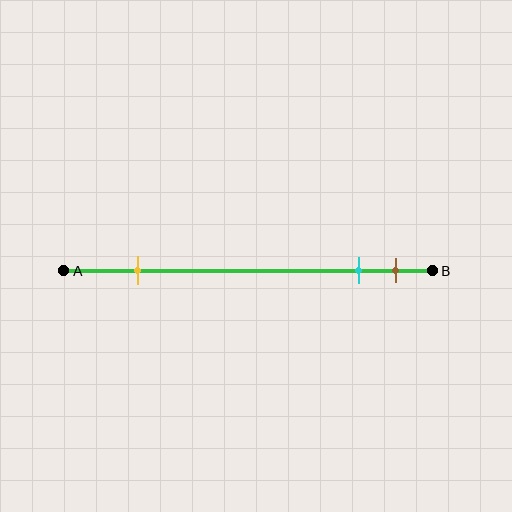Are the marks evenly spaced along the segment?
No, the marks are not evenly spaced.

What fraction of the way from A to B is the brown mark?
The brown mark is approximately 90% (0.9) of the way from A to B.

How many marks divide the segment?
There are 3 marks dividing the segment.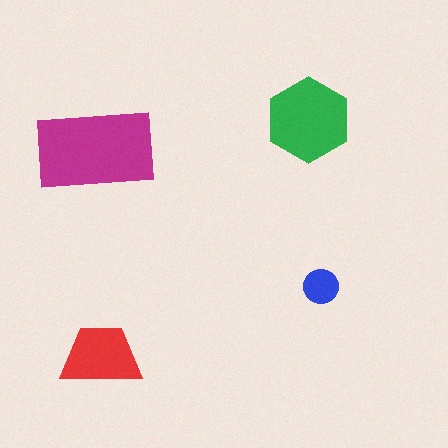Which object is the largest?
The magenta rectangle.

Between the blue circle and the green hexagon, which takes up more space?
The green hexagon.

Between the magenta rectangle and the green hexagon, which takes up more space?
The magenta rectangle.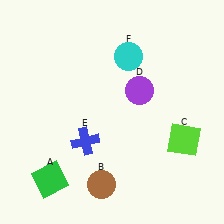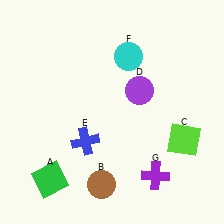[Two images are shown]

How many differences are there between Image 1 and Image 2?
There is 1 difference between the two images.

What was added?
A purple cross (G) was added in Image 2.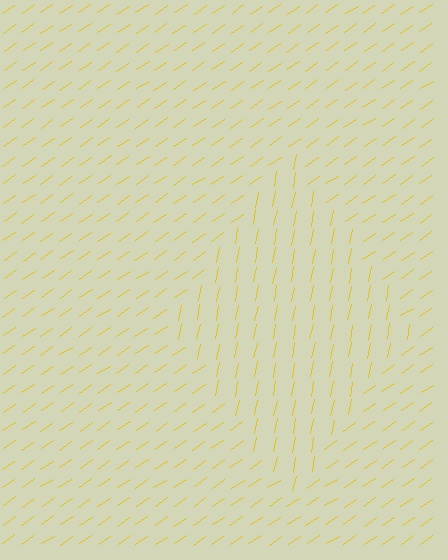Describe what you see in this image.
The image is filled with small yellow line segments. A diamond region in the image has lines oriented differently from the surrounding lines, creating a visible texture boundary.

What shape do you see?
I see a diamond.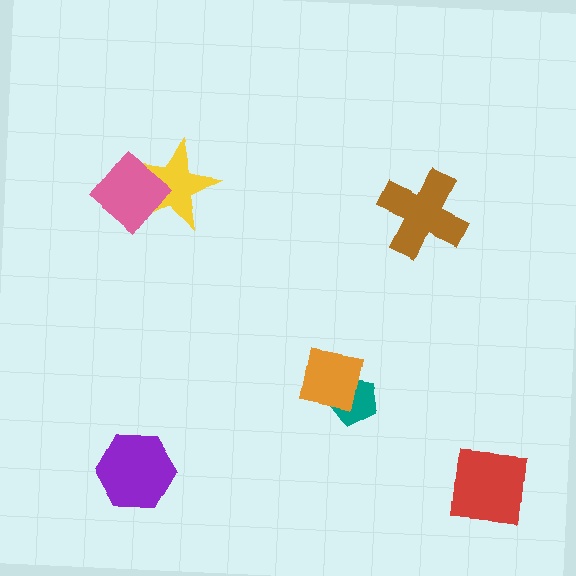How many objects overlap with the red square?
0 objects overlap with the red square.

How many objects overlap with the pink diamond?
1 object overlaps with the pink diamond.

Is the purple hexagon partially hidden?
No, no other shape covers it.